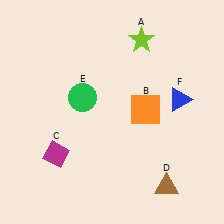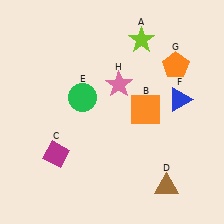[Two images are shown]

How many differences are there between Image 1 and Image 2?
There are 2 differences between the two images.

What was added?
An orange pentagon (G), a pink star (H) were added in Image 2.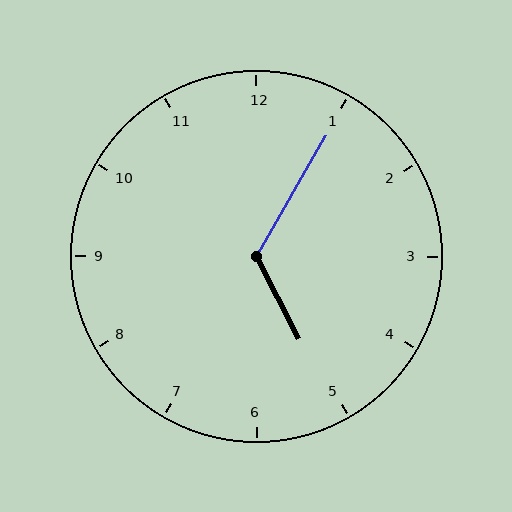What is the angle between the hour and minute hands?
Approximately 122 degrees.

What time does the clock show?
5:05.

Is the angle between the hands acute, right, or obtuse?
It is obtuse.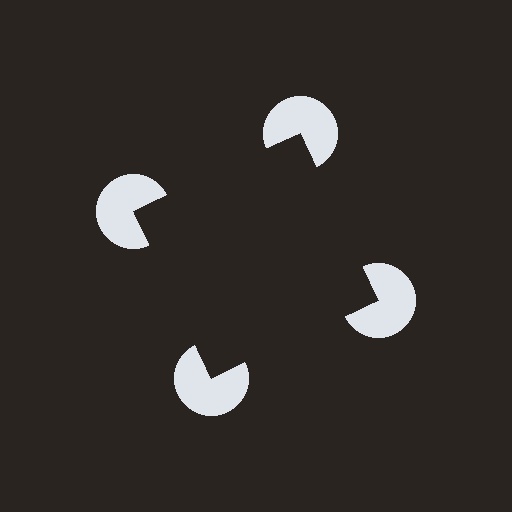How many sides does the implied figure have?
4 sides.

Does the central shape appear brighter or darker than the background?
It typically appears slightly darker than the background, even though no actual brightness change is drawn.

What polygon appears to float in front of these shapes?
An illusory square — its edges are inferred from the aligned wedge cuts in the pac-man discs, not physically drawn.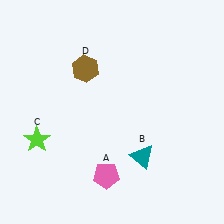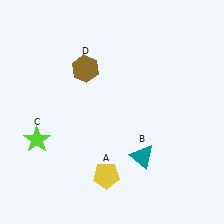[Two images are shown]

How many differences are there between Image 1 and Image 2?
There is 1 difference between the two images.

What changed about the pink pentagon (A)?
In Image 1, A is pink. In Image 2, it changed to yellow.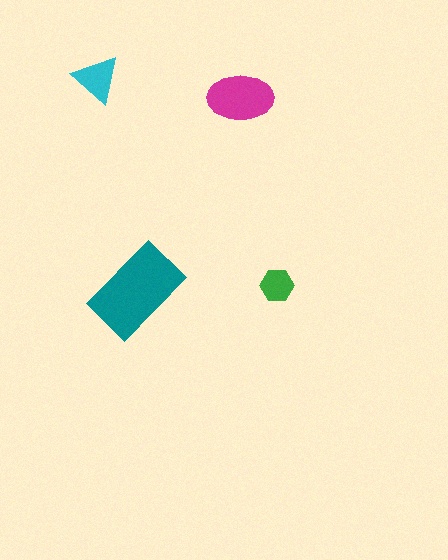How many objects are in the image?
There are 4 objects in the image.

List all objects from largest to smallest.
The teal rectangle, the magenta ellipse, the cyan triangle, the green hexagon.